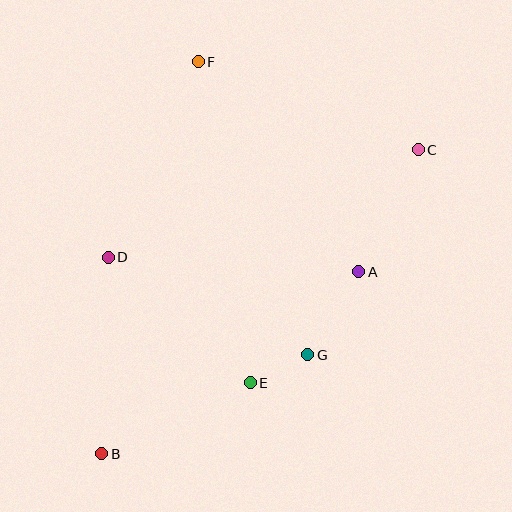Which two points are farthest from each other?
Points B and C are farthest from each other.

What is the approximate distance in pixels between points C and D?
The distance between C and D is approximately 328 pixels.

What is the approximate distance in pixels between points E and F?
The distance between E and F is approximately 325 pixels.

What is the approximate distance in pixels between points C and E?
The distance between C and E is approximately 287 pixels.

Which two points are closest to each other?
Points E and G are closest to each other.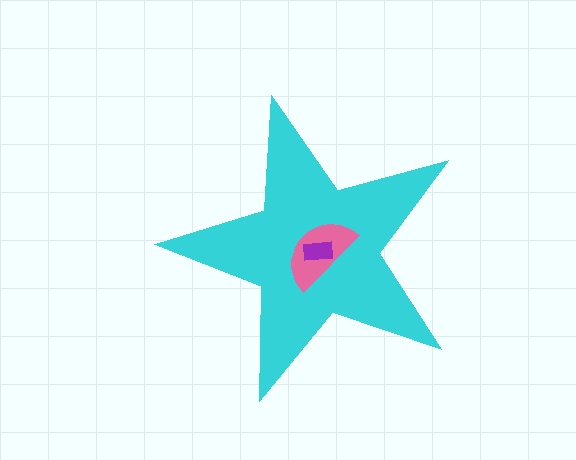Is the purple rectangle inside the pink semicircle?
Yes.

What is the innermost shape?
The purple rectangle.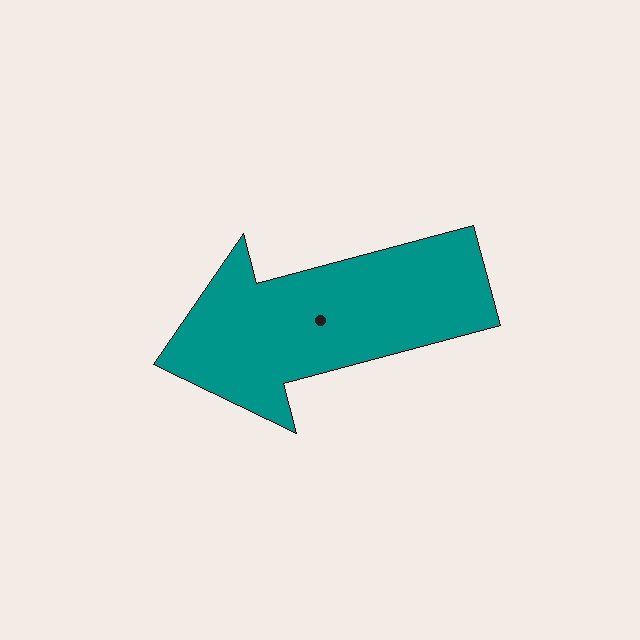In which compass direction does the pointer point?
West.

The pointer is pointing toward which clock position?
Roughly 9 o'clock.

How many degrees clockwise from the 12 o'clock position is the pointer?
Approximately 255 degrees.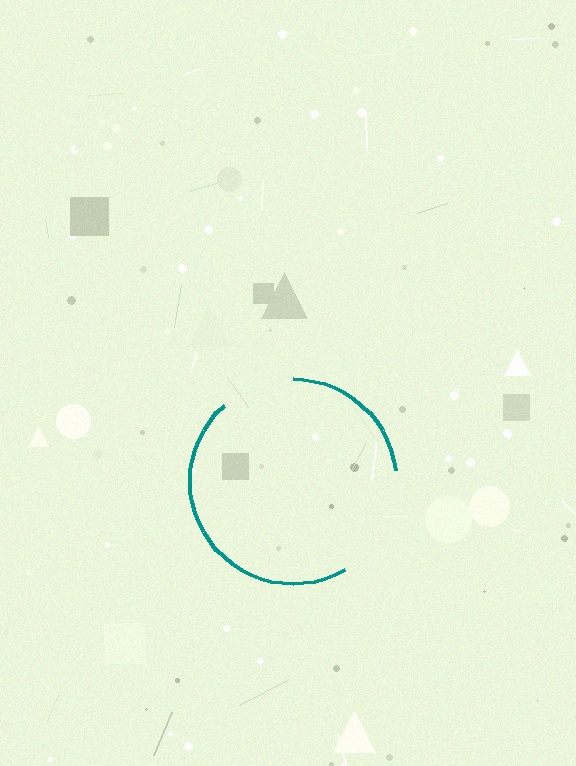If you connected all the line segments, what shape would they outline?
They would outline a circle.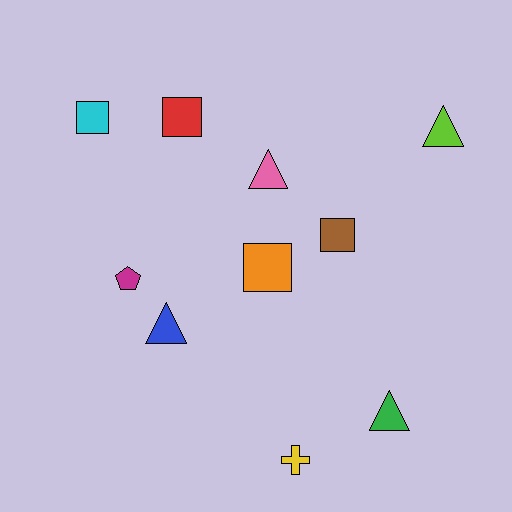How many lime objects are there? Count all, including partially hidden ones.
There is 1 lime object.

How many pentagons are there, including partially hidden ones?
There is 1 pentagon.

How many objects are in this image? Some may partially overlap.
There are 10 objects.